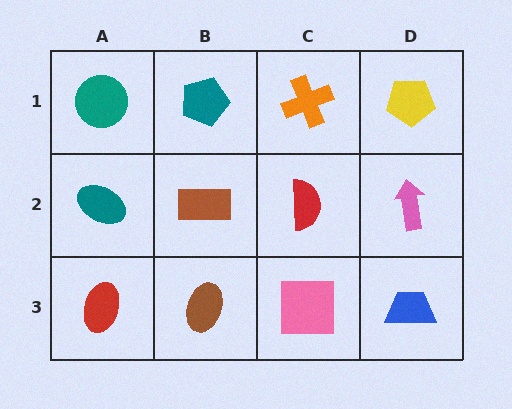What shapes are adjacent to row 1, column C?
A red semicircle (row 2, column C), a teal pentagon (row 1, column B), a yellow pentagon (row 1, column D).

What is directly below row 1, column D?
A pink arrow.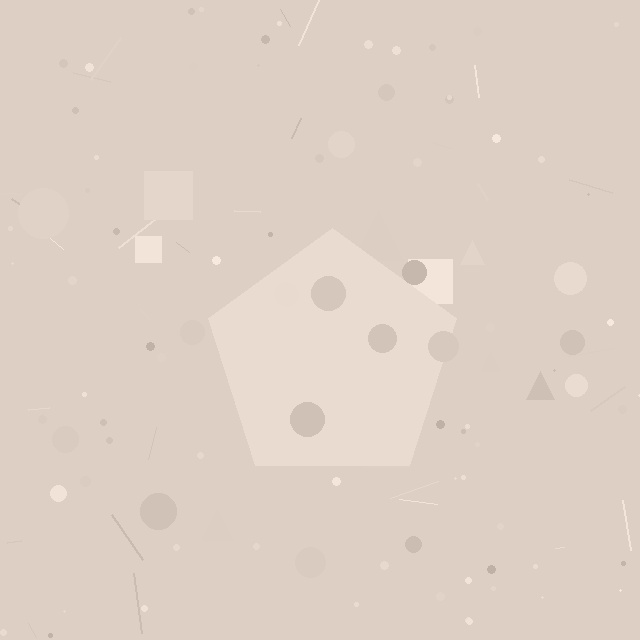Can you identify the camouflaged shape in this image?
The camouflaged shape is a pentagon.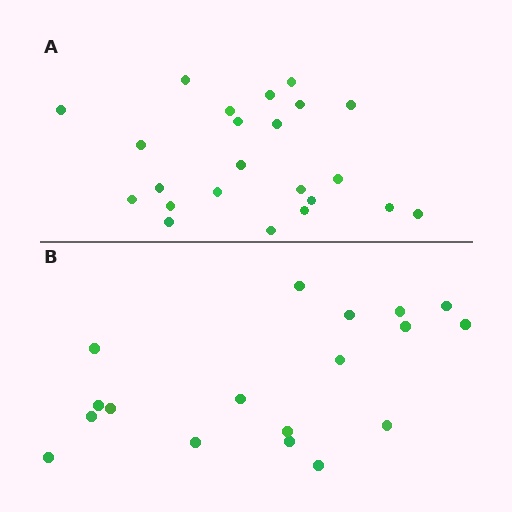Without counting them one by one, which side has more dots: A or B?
Region A (the top region) has more dots.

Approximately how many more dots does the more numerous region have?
Region A has about 5 more dots than region B.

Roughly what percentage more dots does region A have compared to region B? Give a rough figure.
About 30% more.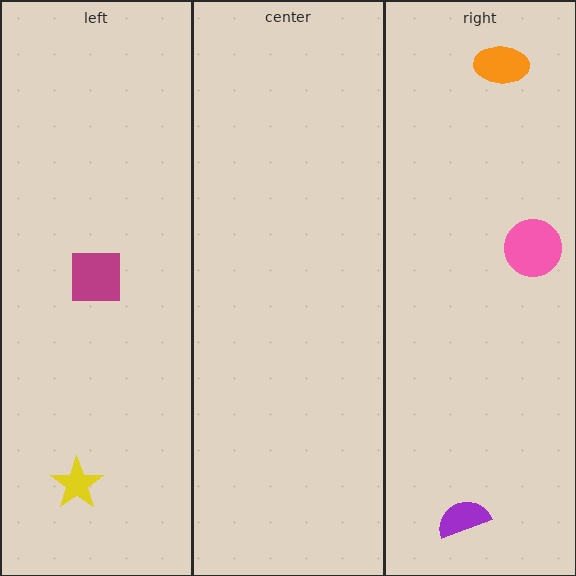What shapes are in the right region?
The pink circle, the purple semicircle, the orange ellipse.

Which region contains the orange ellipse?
The right region.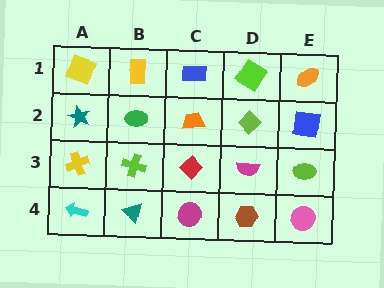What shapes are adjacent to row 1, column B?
A green ellipse (row 2, column B), a yellow square (row 1, column A), a blue rectangle (row 1, column C).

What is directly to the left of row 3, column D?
A red diamond.